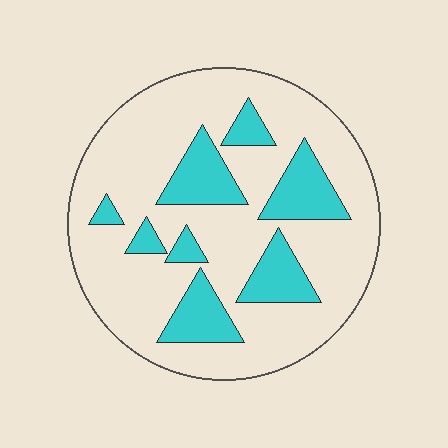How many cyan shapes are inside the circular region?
8.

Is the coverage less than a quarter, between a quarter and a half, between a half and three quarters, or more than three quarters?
Less than a quarter.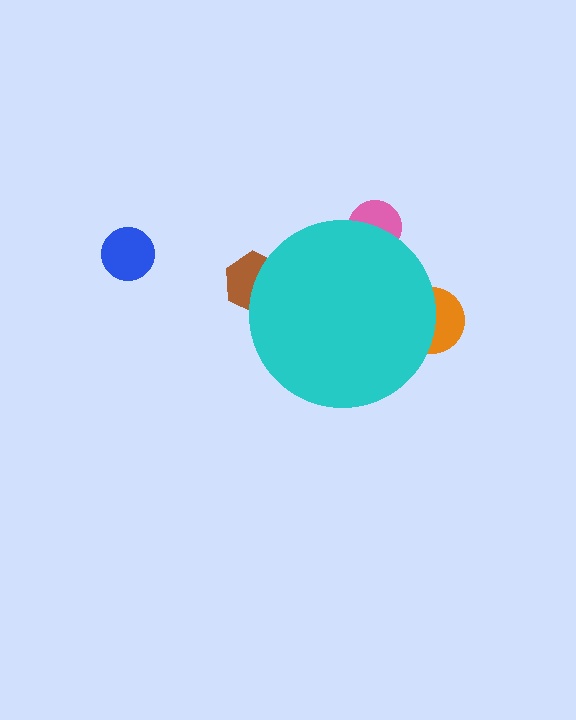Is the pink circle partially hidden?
Yes, the pink circle is partially hidden behind the cyan circle.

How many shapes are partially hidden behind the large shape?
4 shapes are partially hidden.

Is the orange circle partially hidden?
Yes, the orange circle is partially hidden behind the cyan circle.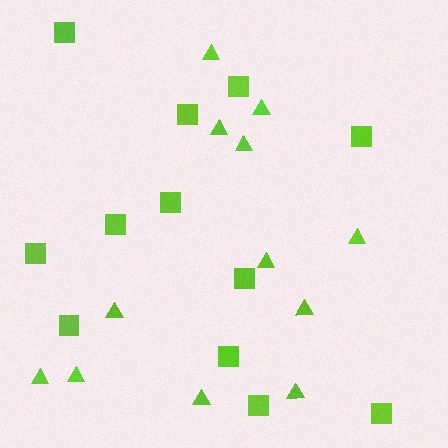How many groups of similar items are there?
There are 2 groups: one group of triangles (12) and one group of squares (12).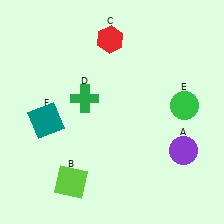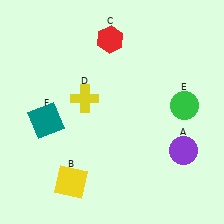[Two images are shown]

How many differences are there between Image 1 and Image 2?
There are 2 differences between the two images.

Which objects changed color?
B changed from lime to yellow. D changed from green to yellow.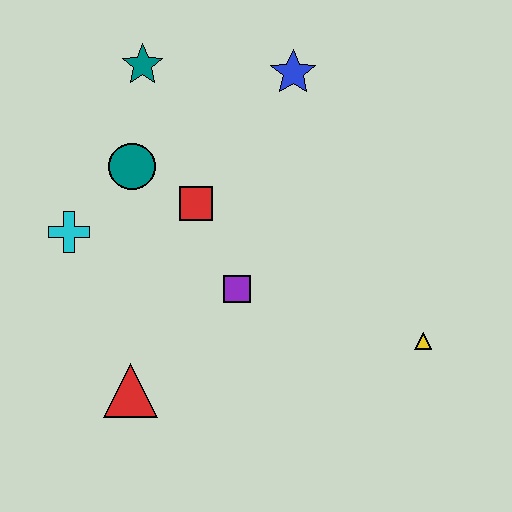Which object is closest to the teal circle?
The red square is closest to the teal circle.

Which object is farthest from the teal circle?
The yellow triangle is farthest from the teal circle.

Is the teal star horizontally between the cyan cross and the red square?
Yes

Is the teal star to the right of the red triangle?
Yes